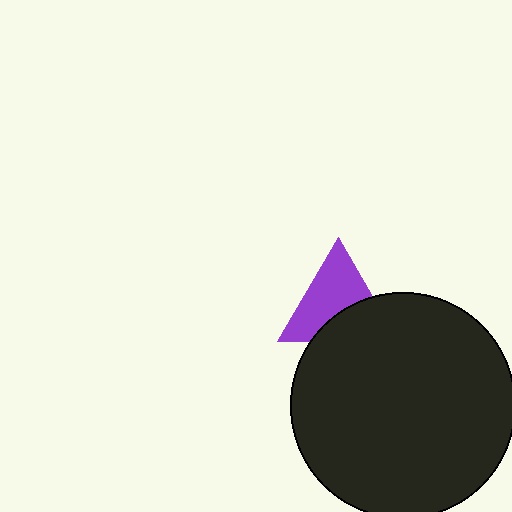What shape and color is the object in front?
The object in front is a black circle.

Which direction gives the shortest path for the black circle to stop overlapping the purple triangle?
Moving down gives the shortest separation.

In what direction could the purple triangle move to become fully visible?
The purple triangle could move up. That would shift it out from behind the black circle entirely.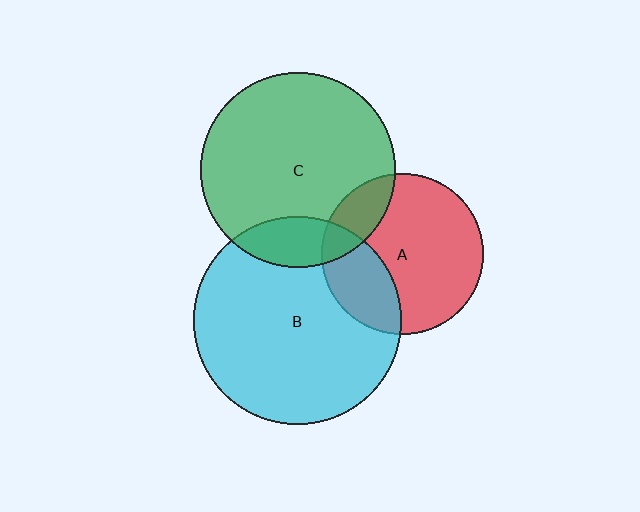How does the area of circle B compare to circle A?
Approximately 1.6 times.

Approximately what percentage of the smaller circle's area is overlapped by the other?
Approximately 15%.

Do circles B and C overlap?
Yes.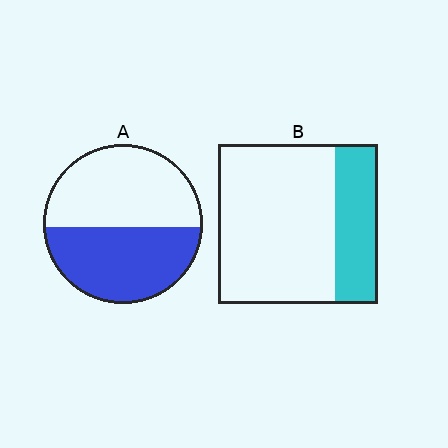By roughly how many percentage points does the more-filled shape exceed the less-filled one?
By roughly 20 percentage points (A over B).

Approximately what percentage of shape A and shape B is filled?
A is approximately 50% and B is approximately 25%.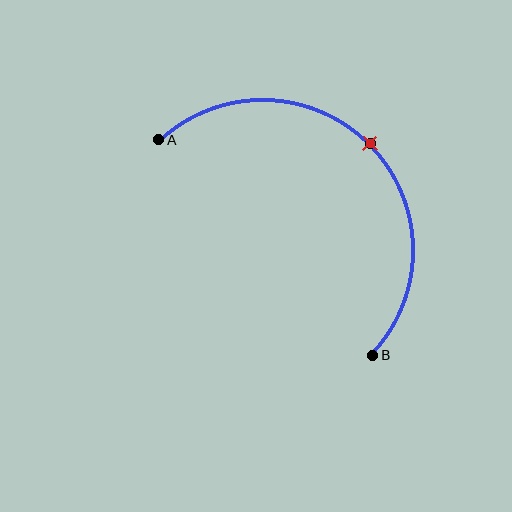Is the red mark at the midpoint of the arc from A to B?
Yes. The red mark lies on the arc at equal arc-length from both A and B — it is the arc midpoint.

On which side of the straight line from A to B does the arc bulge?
The arc bulges above and to the right of the straight line connecting A and B.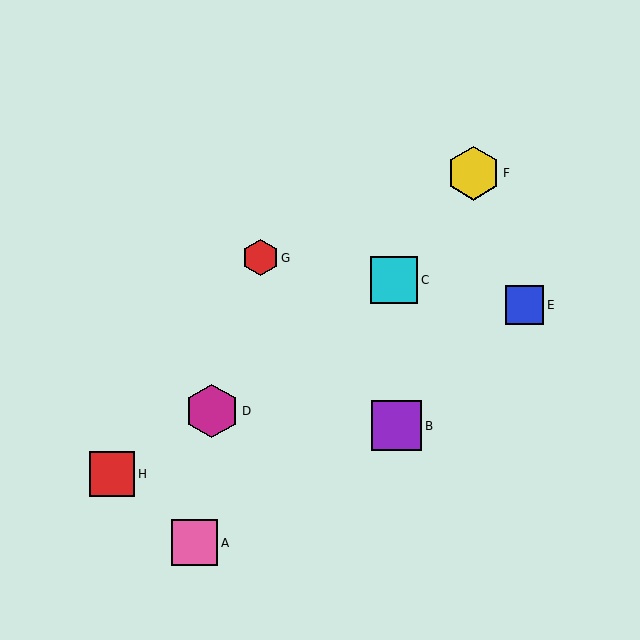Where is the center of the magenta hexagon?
The center of the magenta hexagon is at (212, 411).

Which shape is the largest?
The yellow hexagon (labeled F) is the largest.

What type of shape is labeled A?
Shape A is a pink square.